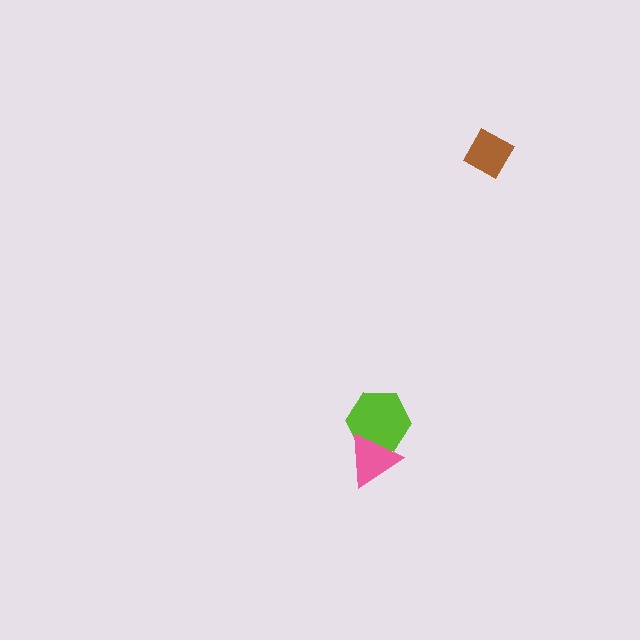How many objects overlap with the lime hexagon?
1 object overlaps with the lime hexagon.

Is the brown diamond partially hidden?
No, no other shape covers it.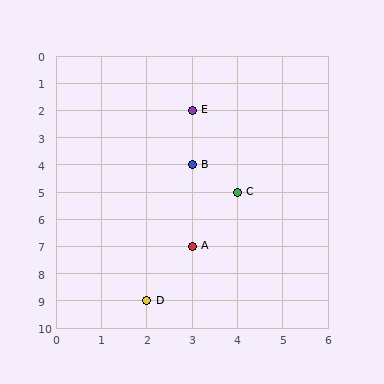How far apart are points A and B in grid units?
Points A and B are 3 rows apart.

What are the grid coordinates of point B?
Point B is at grid coordinates (3, 4).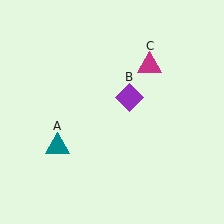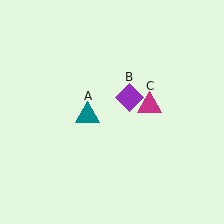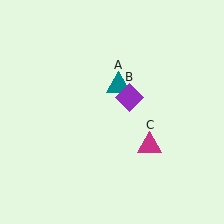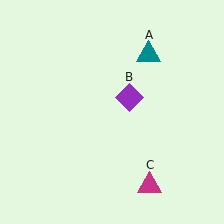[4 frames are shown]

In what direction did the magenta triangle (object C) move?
The magenta triangle (object C) moved down.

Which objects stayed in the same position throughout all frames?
Purple diamond (object B) remained stationary.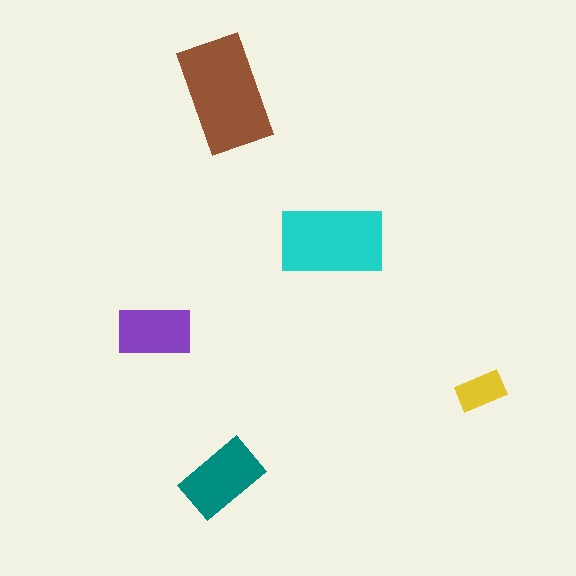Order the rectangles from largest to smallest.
the brown one, the cyan one, the teal one, the purple one, the yellow one.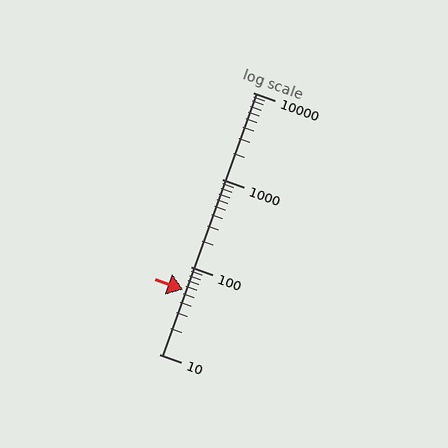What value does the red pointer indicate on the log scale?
The pointer indicates approximately 55.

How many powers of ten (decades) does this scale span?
The scale spans 3 decades, from 10 to 10000.